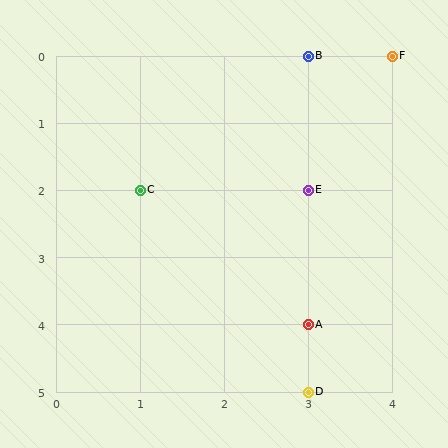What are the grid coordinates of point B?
Point B is at grid coordinates (3, 0).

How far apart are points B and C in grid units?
Points B and C are 2 columns and 2 rows apart (about 2.8 grid units diagonally).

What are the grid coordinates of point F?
Point F is at grid coordinates (4, 0).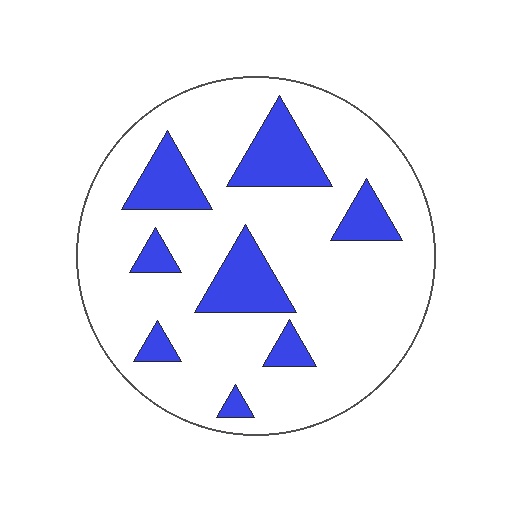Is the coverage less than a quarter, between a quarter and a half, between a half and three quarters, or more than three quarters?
Less than a quarter.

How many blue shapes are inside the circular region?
8.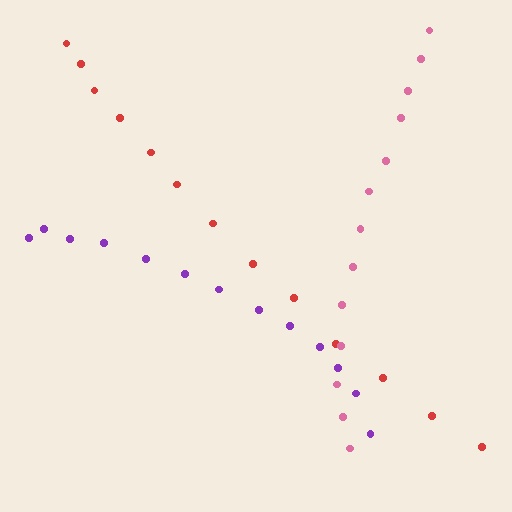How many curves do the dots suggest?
There are 3 distinct paths.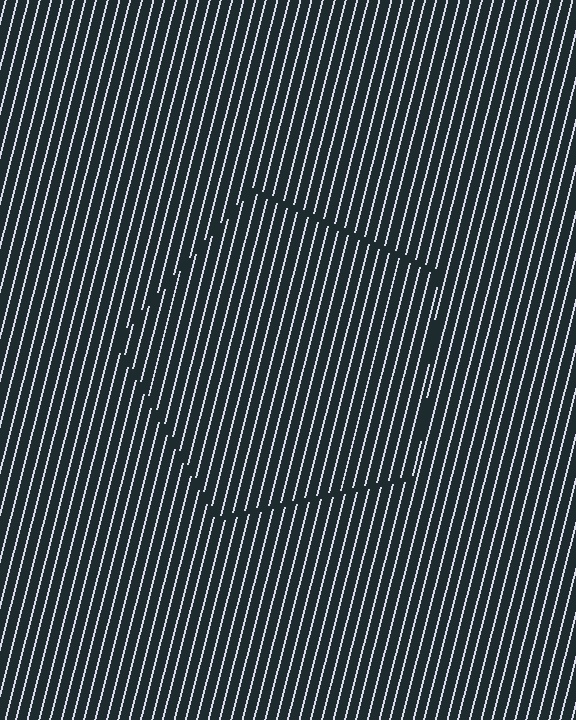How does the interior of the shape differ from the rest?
The interior of the shape contains the same grating, shifted by half a period — the contour is defined by the phase discontinuity where line-ends from the inner and outer gratings abut.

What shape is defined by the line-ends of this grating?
An illusory pentagon. The interior of the shape contains the same grating, shifted by half a period — the contour is defined by the phase discontinuity where line-ends from the inner and outer gratings abut.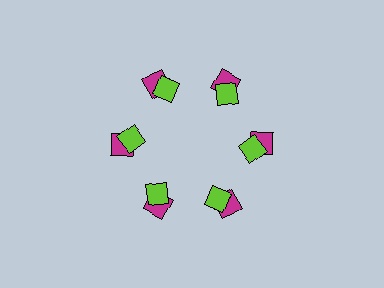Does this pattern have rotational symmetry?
Yes, this pattern has 6-fold rotational symmetry. It looks the same after rotating 60 degrees around the center.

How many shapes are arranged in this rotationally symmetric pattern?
There are 12 shapes, arranged in 6 groups of 2.